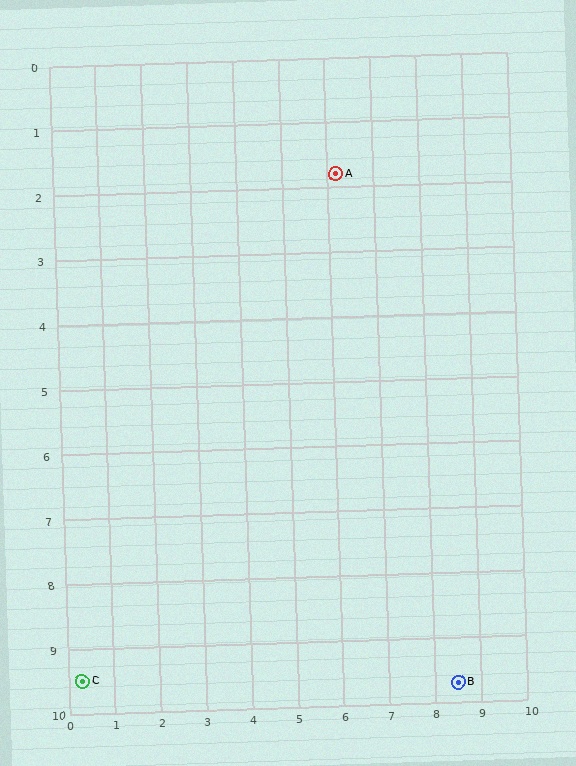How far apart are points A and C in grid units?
Points A and C are about 9.7 grid units apart.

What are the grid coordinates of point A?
Point A is at approximately (6.2, 1.8).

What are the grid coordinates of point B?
Point B is at approximately (8.5, 9.7).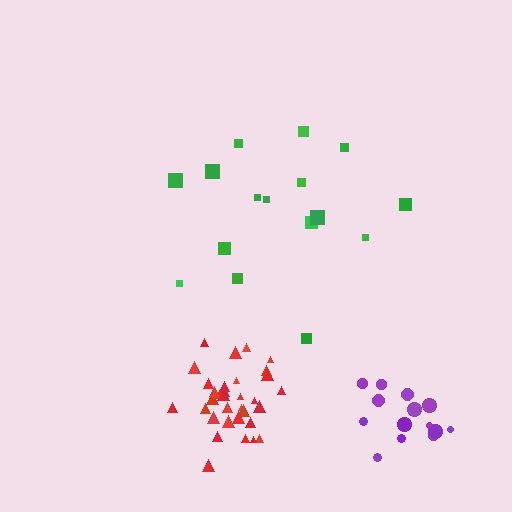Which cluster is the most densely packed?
Red.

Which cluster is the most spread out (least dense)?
Green.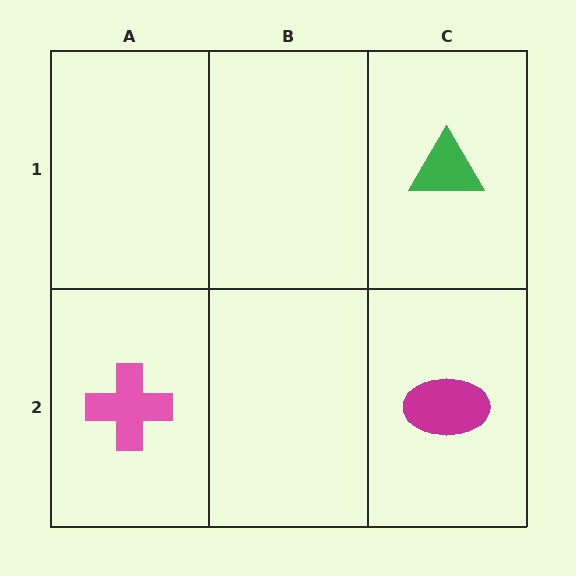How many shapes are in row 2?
2 shapes.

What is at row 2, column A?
A pink cross.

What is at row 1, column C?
A green triangle.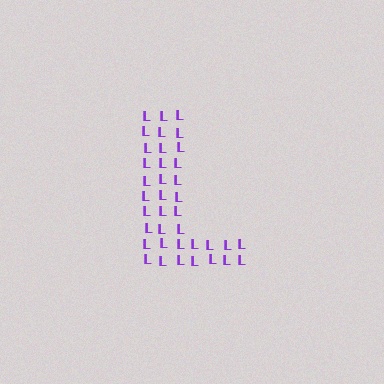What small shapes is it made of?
It is made of small letter L's.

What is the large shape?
The large shape is the letter L.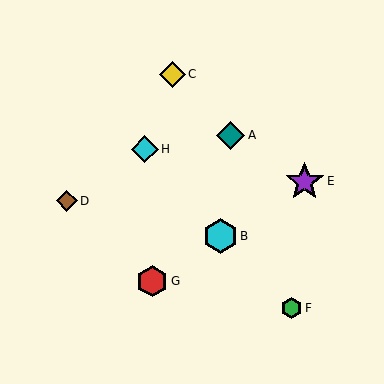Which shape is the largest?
The purple star (labeled E) is the largest.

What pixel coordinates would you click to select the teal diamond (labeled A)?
Click at (230, 135) to select the teal diamond A.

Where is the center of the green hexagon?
The center of the green hexagon is at (292, 308).